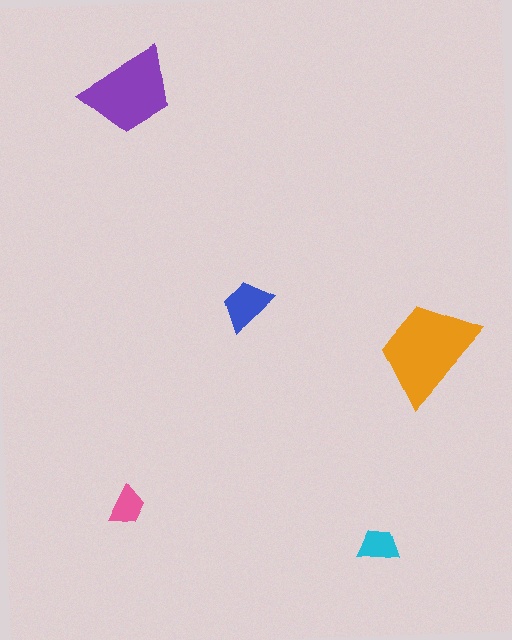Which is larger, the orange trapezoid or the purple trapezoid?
The orange one.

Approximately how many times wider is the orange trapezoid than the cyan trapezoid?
About 2.5 times wider.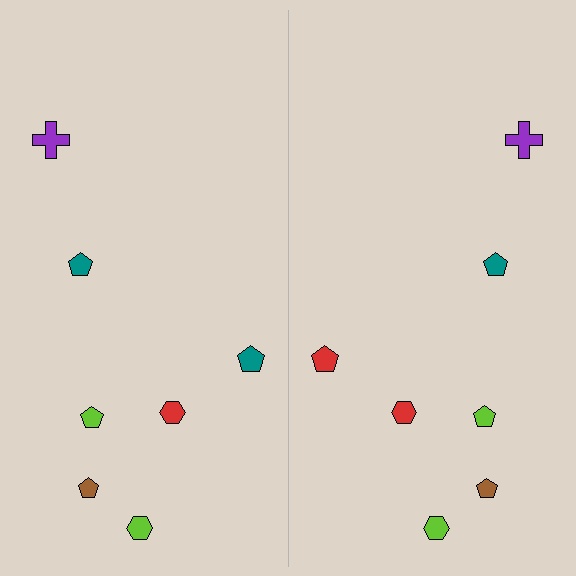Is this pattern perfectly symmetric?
No, the pattern is not perfectly symmetric. The red pentagon on the right side breaks the symmetry — its mirror counterpart is teal.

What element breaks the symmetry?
The red pentagon on the right side breaks the symmetry — its mirror counterpart is teal.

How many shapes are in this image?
There are 14 shapes in this image.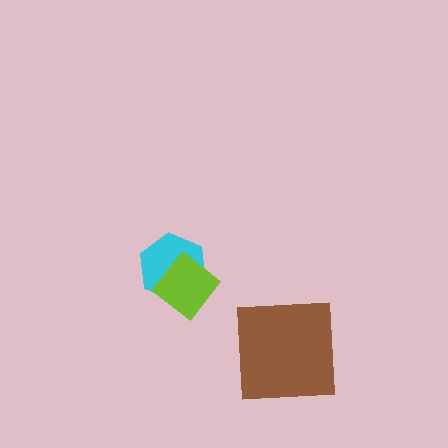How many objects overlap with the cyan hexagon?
1 object overlaps with the cyan hexagon.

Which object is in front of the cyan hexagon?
The lime diamond is in front of the cyan hexagon.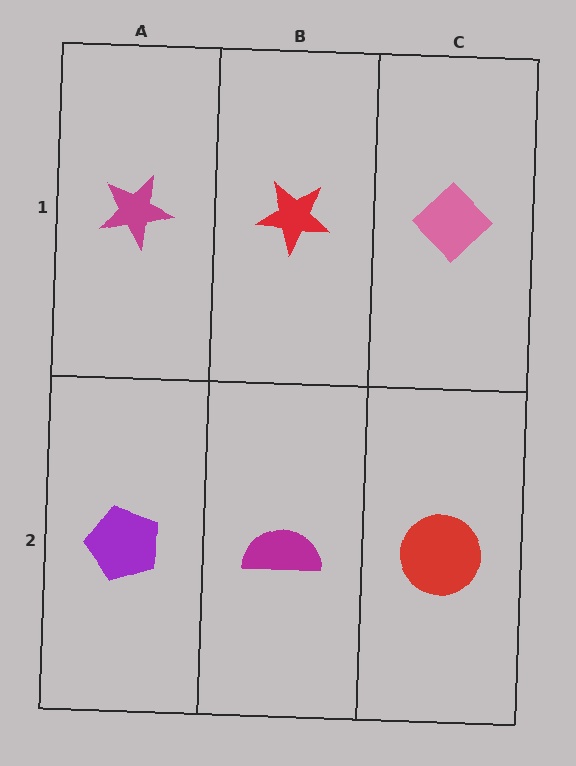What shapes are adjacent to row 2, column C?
A pink diamond (row 1, column C), a magenta semicircle (row 2, column B).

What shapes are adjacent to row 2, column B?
A red star (row 1, column B), a purple pentagon (row 2, column A), a red circle (row 2, column C).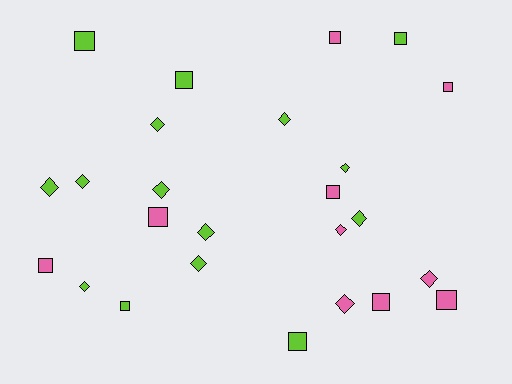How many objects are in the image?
There are 25 objects.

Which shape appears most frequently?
Diamond, with 13 objects.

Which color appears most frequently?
Lime, with 15 objects.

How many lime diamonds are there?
There are 10 lime diamonds.